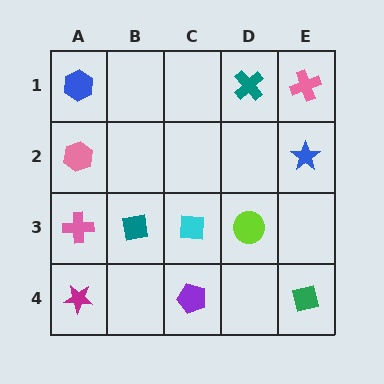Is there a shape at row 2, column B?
No, that cell is empty.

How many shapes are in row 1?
3 shapes.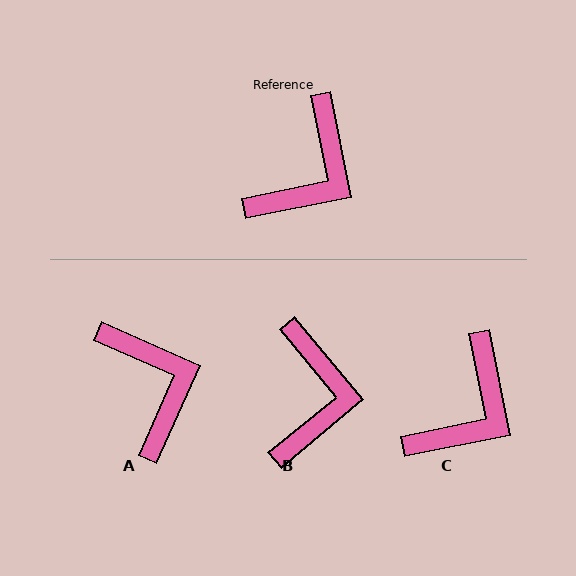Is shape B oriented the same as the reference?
No, it is off by about 29 degrees.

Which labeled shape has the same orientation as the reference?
C.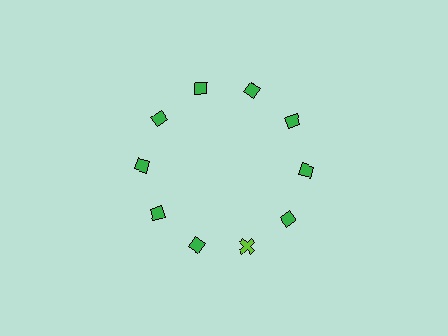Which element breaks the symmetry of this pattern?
The lime cross at roughly the 5 o'clock position breaks the symmetry. All other shapes are green diamonds.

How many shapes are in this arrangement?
There are 10 shapes arranged in a ring pattern.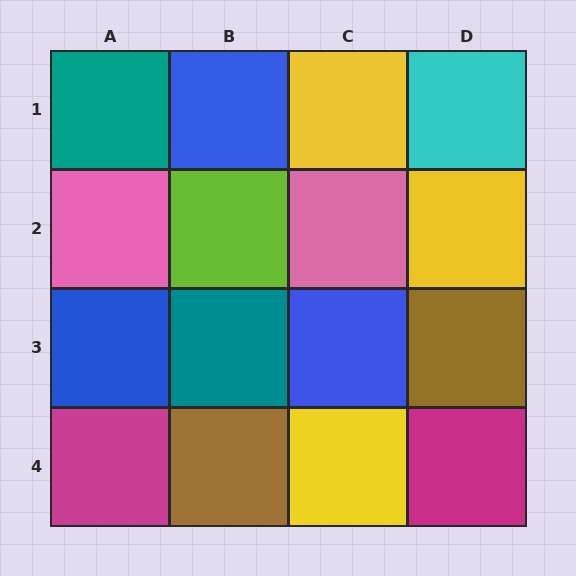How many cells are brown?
2 cells are brown.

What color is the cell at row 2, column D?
Yellow.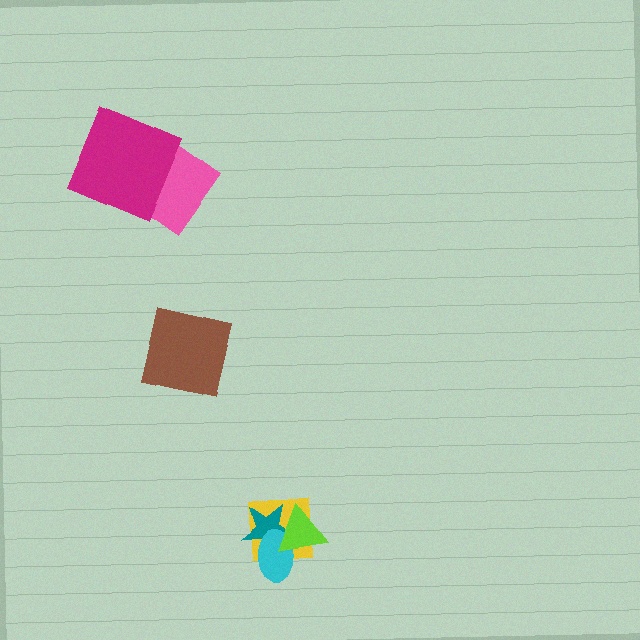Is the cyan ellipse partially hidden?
Yes, it is partially covered by another shape.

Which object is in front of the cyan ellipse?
The lime triangle is in front of the cyan ellipse.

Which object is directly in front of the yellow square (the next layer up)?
The teal star is directly in front of the yellow square.